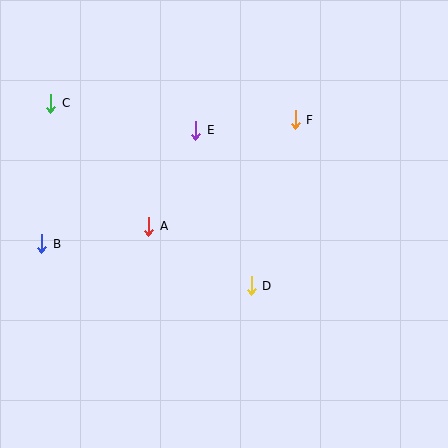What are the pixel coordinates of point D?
Point D is at (251, 286).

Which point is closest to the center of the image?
Point D at (251, 286) is closest to the center.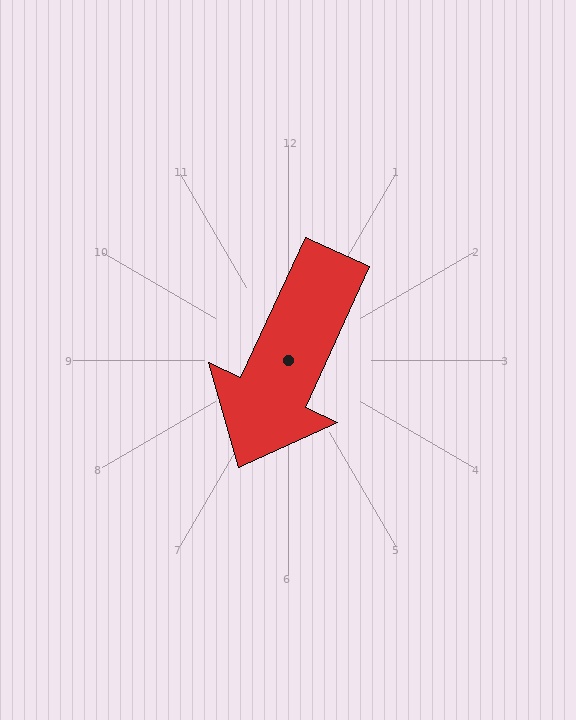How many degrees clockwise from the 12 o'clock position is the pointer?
Approximately 205 degrees.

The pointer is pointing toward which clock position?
Roughly 7 o'clock.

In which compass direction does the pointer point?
Southwest.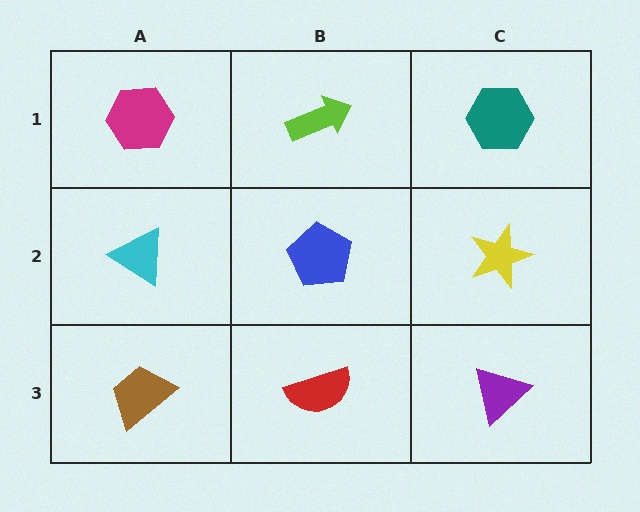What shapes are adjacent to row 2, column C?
A teal hexagon (row 1, column C), a purple triangle (row 3, column C), a blue pentagon (row 2, column B).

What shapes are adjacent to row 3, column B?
A blue pentagon (row 2, column B), a brown trapezoid (row 3, column A), a purple triangle (row 3, column C).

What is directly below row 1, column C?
A yellow star.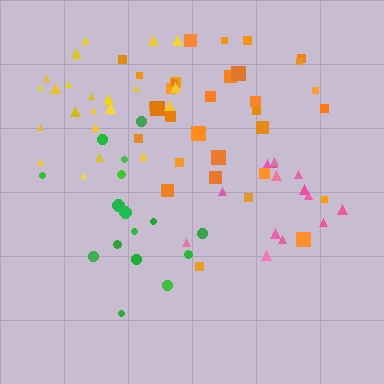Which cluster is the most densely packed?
Yellow.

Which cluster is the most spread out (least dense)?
Green.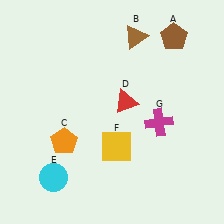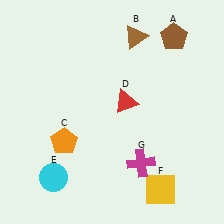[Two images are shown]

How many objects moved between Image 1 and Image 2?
2 objects moved between the two images.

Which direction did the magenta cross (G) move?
The magenta cross (G) moved down.